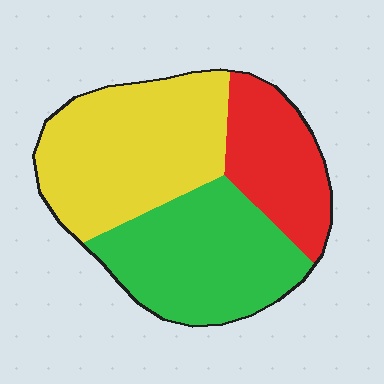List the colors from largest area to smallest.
From largest to smallest: yellow, green, red.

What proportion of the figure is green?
Green takes up about three eighths (3/8) of the figure.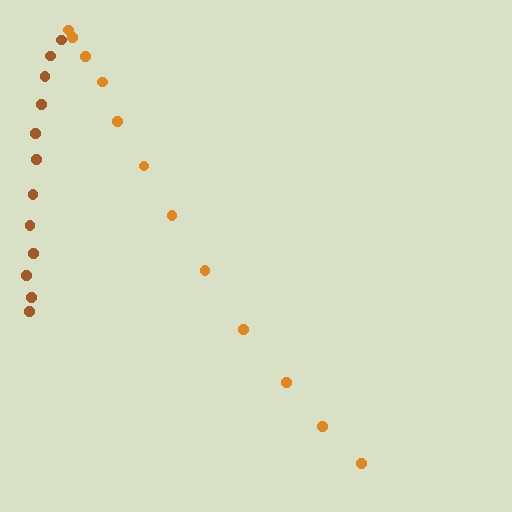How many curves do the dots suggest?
There are 2 distinct paths.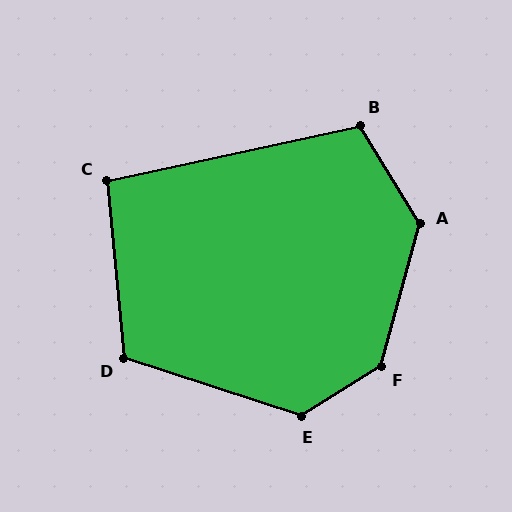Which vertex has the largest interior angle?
F, at approximately 137 degrees.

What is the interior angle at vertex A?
Approximately 134 degrees (obtuse).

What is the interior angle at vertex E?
Approximately 129 degrees (obtuse).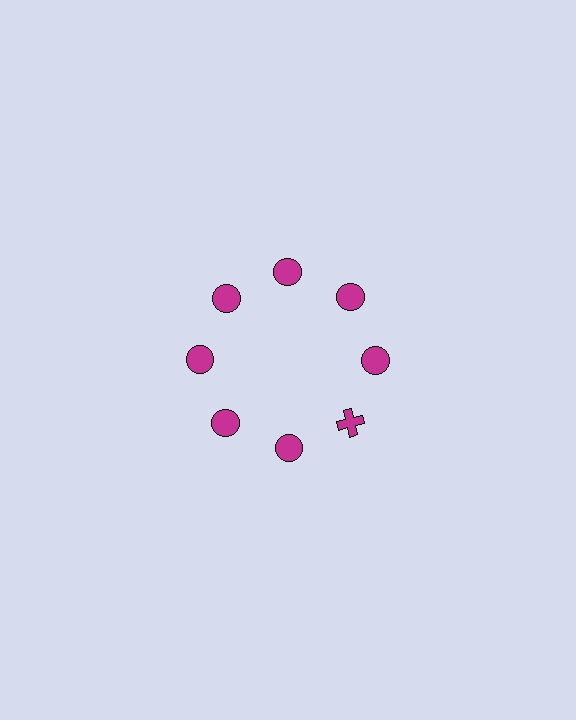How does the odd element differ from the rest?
It has a different shape: cross instead of circle.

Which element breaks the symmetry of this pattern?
The magenta cross at roughly the 4 o'clock position breaks the symmetry. All other shapes are magenta circles.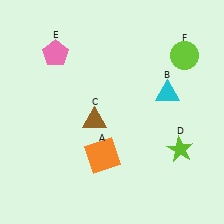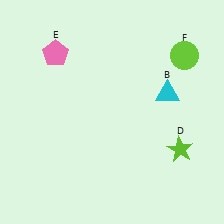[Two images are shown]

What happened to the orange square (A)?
The orange square (A) was removed in Image 2. It was in the bottom-left area of Image 1.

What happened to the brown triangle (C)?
The brown triangle (C) was removed in Image 2. It was in the bottom-left area of Image 1.